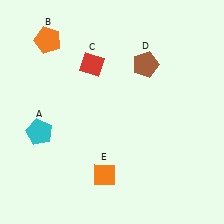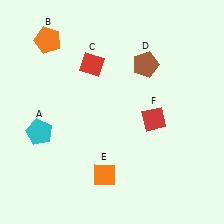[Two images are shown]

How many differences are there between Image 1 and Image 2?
There is 1 difference between the two images.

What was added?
A red diamond (F) was added in Image 2.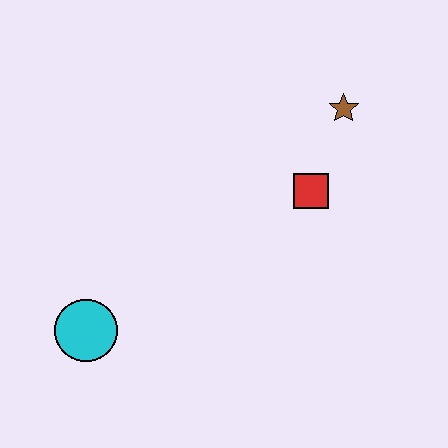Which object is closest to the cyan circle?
The red square is closest to the cyan circle.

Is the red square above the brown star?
No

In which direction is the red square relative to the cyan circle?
The red square is to the right of the cyan circle.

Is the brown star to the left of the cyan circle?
No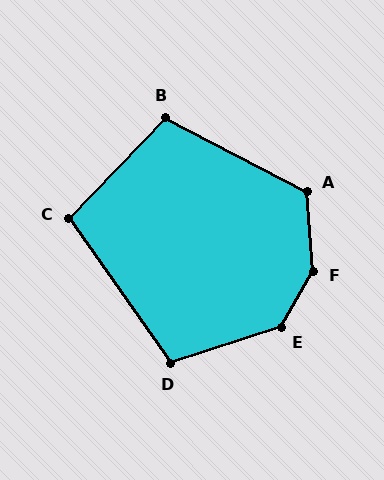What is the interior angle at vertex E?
Approximately 137 degrees (obtuse).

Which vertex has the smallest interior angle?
C, at approximately 101 degrees.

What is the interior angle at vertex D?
Approximately 107 degrees (obtuse).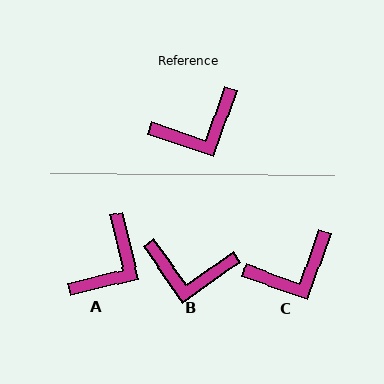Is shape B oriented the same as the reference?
No, it is off by about 35 degrees.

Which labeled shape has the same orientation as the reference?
C.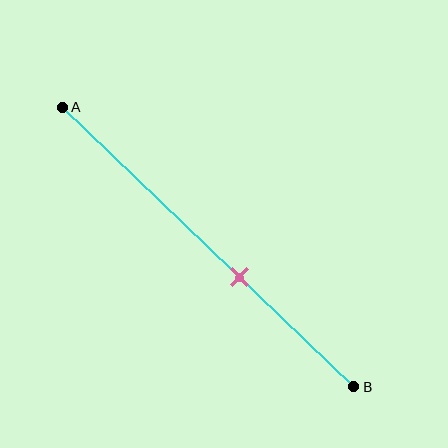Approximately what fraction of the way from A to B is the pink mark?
The pink mark is approximately 60% of the way from A to B.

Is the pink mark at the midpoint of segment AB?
No, the mark is at about 60% from A, not at the 50% midpoint.